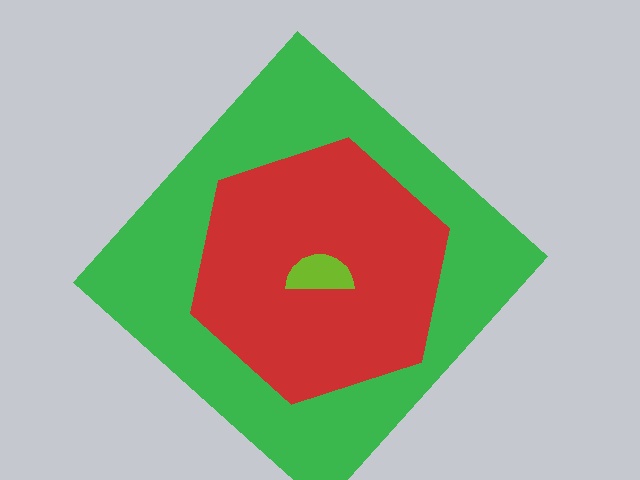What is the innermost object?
The lime semicircle.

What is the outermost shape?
The green diamond.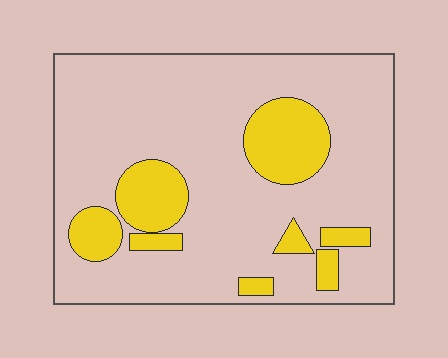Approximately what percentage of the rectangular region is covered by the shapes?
Approximately 20%.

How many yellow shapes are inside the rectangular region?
8.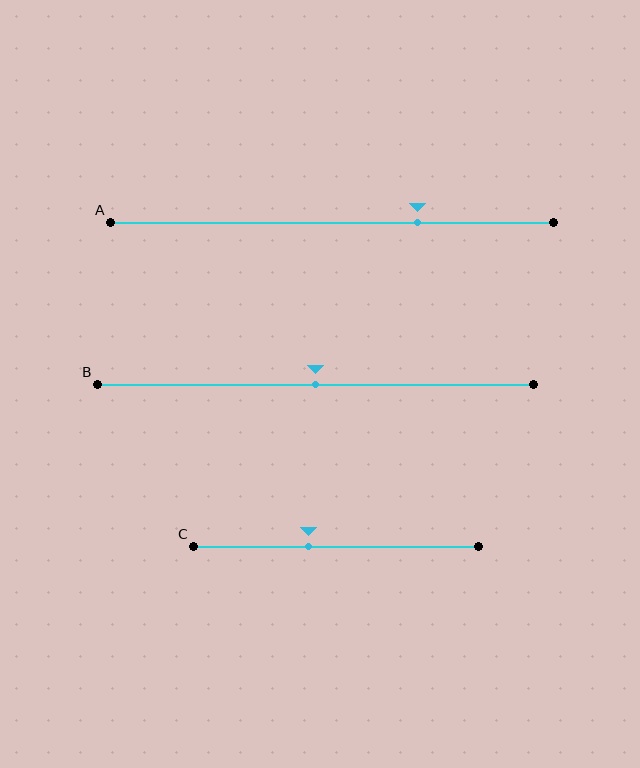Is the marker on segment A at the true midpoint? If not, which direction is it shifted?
No, the marker on segment A is shifted to the right by about 19% of the segment length.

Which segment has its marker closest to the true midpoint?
Segment B has its marker closest to the true midpoint.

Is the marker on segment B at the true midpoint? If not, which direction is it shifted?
Yes, the marker on segment B is at the true midpoint.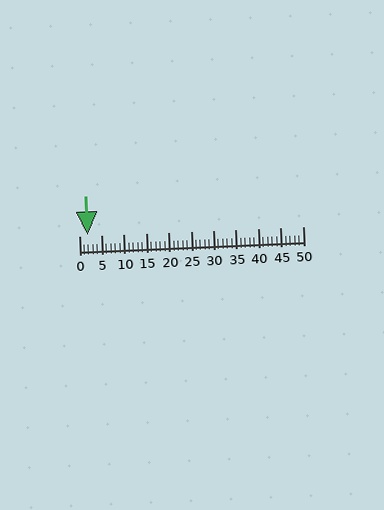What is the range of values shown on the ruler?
The ruler shows values from 0 to 50.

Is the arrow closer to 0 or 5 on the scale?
The arrow is closer to 0.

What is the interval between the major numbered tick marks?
The major tick marks are spaced 5 units apart.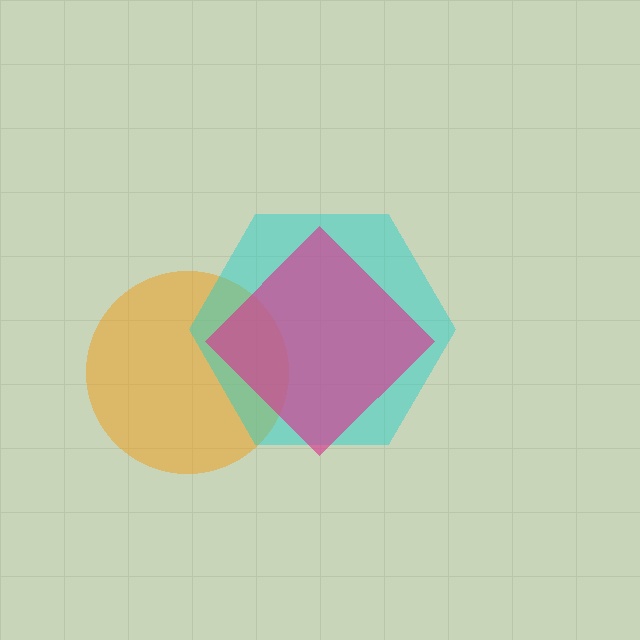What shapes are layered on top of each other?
The layered shapes are: an orange circle, a cyan hexagon, a magenta diamond.